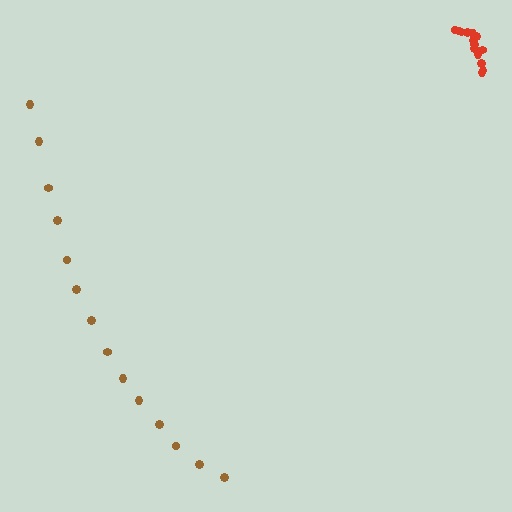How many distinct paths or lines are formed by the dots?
There are 2 distinct paths.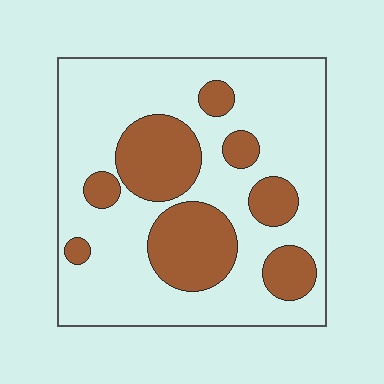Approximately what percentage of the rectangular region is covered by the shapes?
Approximately 30%.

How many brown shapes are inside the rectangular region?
8.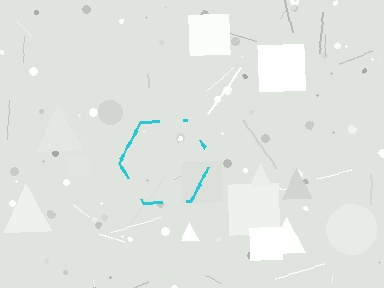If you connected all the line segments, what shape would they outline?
They would outline a hexagon.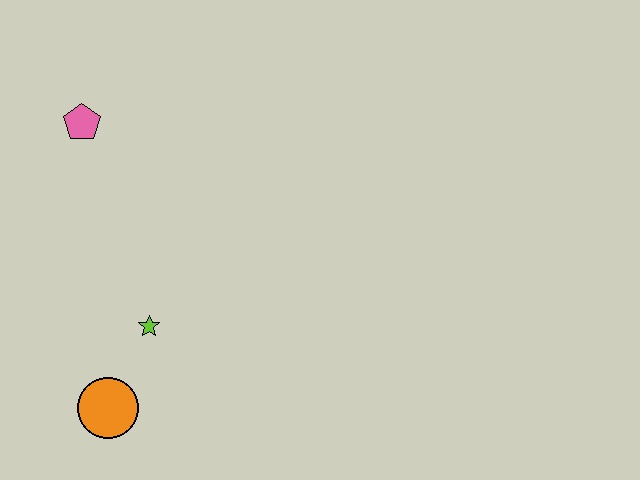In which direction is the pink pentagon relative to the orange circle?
The pink pentagon is above the orange circle.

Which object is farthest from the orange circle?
The pink pentagon is farthest from the orange circle.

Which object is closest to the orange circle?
The lime star is closest to the orange circle.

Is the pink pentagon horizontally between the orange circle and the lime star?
No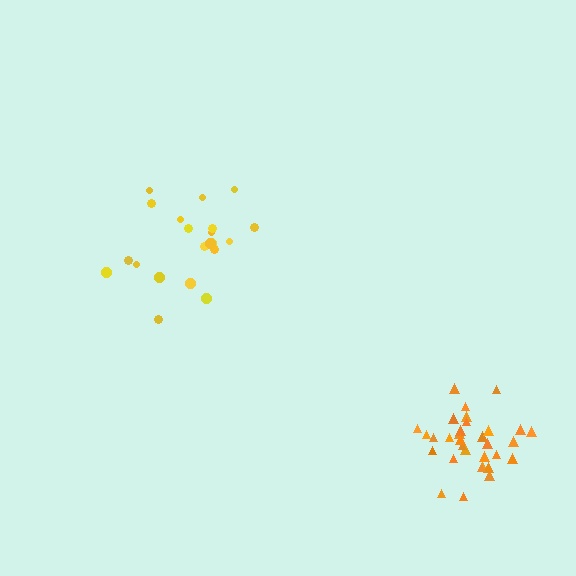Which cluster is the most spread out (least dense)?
Yellow.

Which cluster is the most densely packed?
Orange.